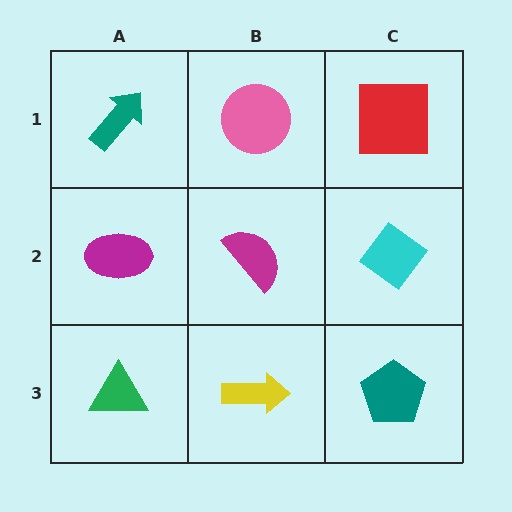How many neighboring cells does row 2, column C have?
3.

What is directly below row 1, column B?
A magenta semicircle.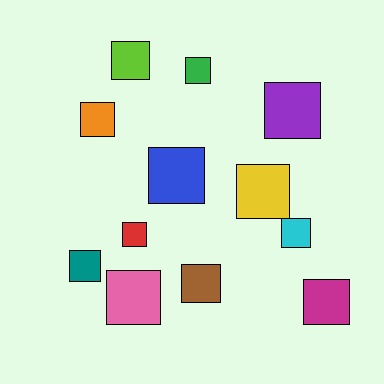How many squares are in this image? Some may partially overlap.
There are 12 squares.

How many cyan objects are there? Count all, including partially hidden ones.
There is 1 cyan object.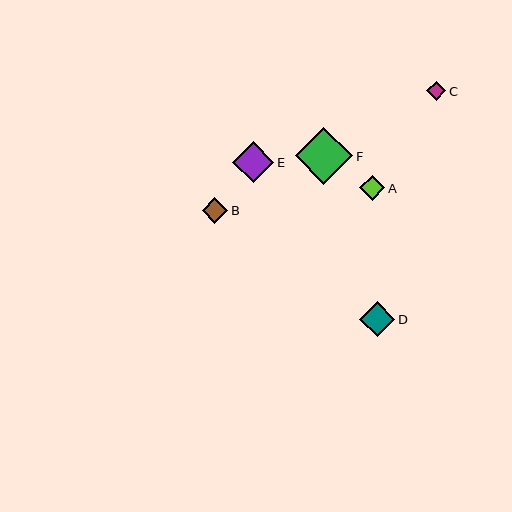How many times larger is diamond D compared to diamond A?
Diamond D is approximately 1.4 times the size of diamond A.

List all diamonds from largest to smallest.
From largest to smallest: F, E, D, B, A, C.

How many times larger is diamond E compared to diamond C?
Diamond E is approximately 2.2 times the size of diamond C.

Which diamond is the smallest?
Diamond C is the smallest with a size of approximately 19 pixels.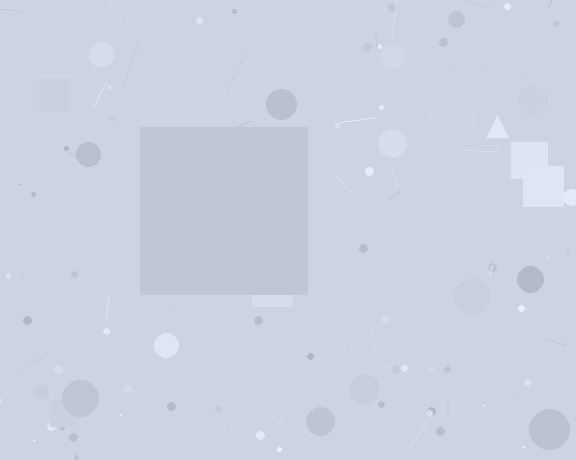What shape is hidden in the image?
A square is hidden in the image.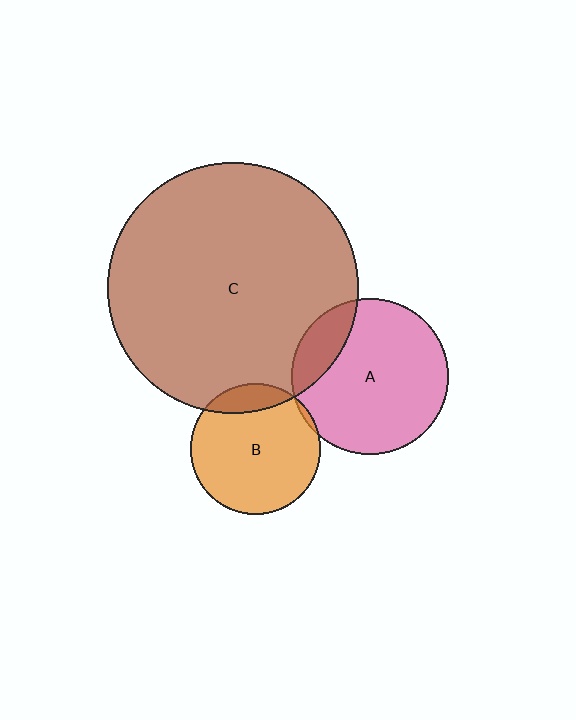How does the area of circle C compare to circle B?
Approximately 3.7 times.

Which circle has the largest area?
Circle C (brown).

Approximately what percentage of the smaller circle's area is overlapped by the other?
Approximately 15%.